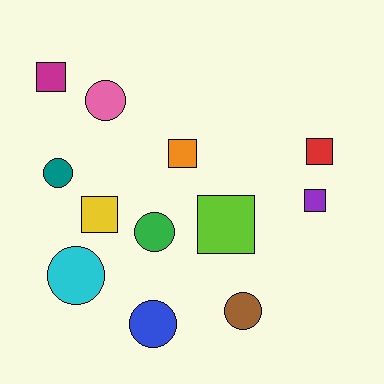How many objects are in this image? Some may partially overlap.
There are 12 objects.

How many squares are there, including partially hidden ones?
There are 6 squares.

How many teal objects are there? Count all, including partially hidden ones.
There is 1 teal object.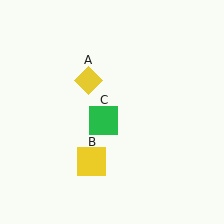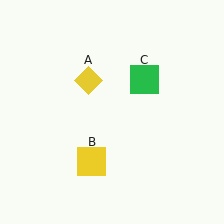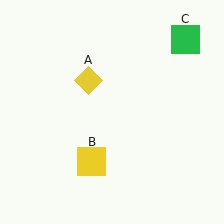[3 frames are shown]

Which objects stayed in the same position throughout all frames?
Yellow diamond (object A) and yellow square (object B) remained stationary.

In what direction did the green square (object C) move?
The green square (object C) moved up and to the right.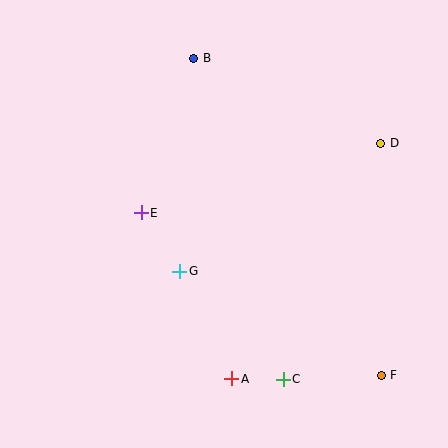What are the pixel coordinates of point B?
Point B is at (194, 58).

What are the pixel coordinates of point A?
Point A is at (232, 379).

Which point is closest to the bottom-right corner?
Point F is closest to the bottom-right corner.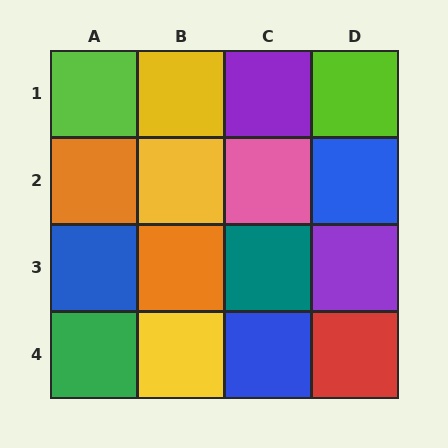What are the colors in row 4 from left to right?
Green, yellow, blue, red.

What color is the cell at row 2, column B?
Yellow.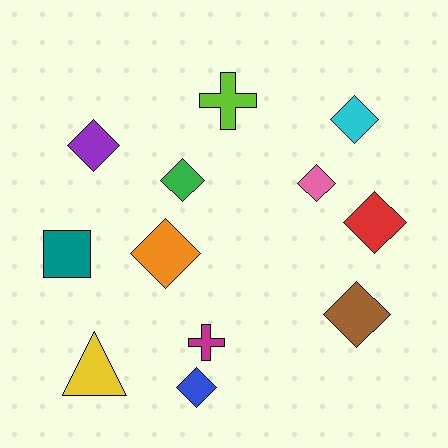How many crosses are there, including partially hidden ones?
There are 2 crosses.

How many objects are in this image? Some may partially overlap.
There are 12 objects.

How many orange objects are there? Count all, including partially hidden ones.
There is 1 orange object.